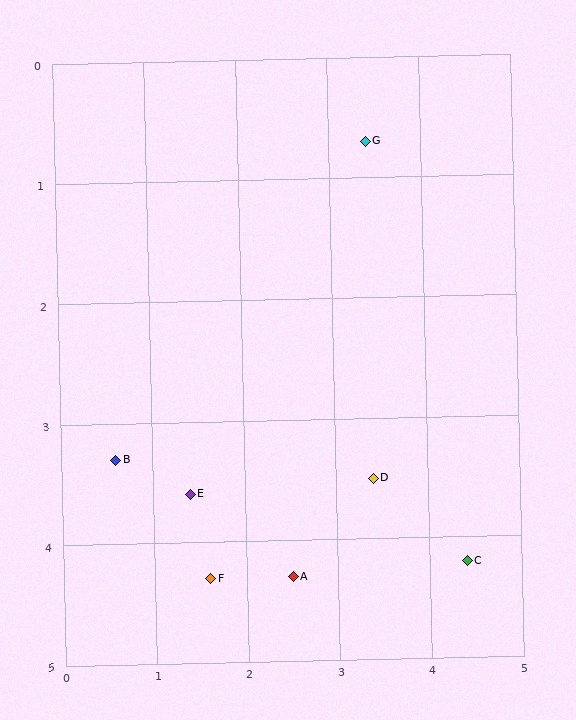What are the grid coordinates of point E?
Point E is at approximately (1.4, 3.6).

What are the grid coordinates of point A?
Point A is at approximately (2.5, 4.3).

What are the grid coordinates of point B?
Point B is at approximately (0.6, 3.3).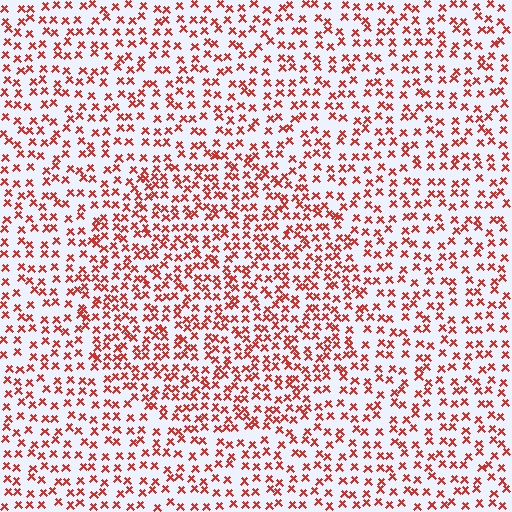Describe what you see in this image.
The image contains small red elements arranged at two different densities. A circle-shaped region is visible where the elements are more densely packed than the surrounding area.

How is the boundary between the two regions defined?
The boundary is defined by a change in element density (approximately 1.5x ratio). All elements are the same color, size, and shape.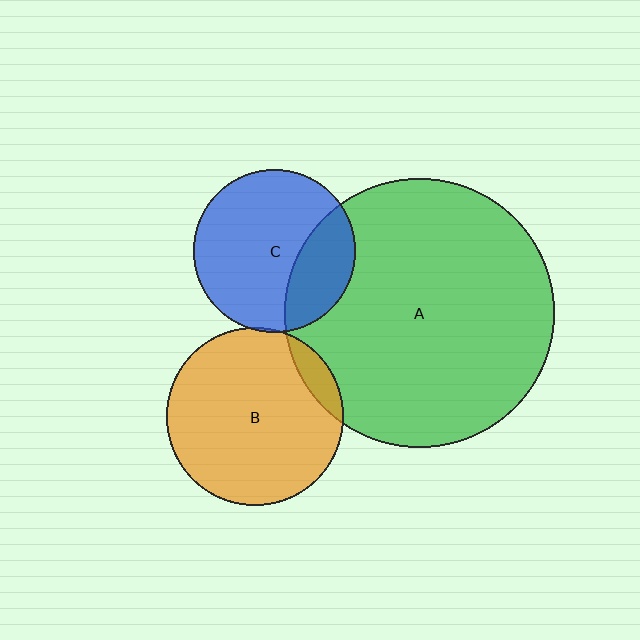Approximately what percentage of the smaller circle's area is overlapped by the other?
Approximately 10%.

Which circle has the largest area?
Circle A (green).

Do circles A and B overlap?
Yes.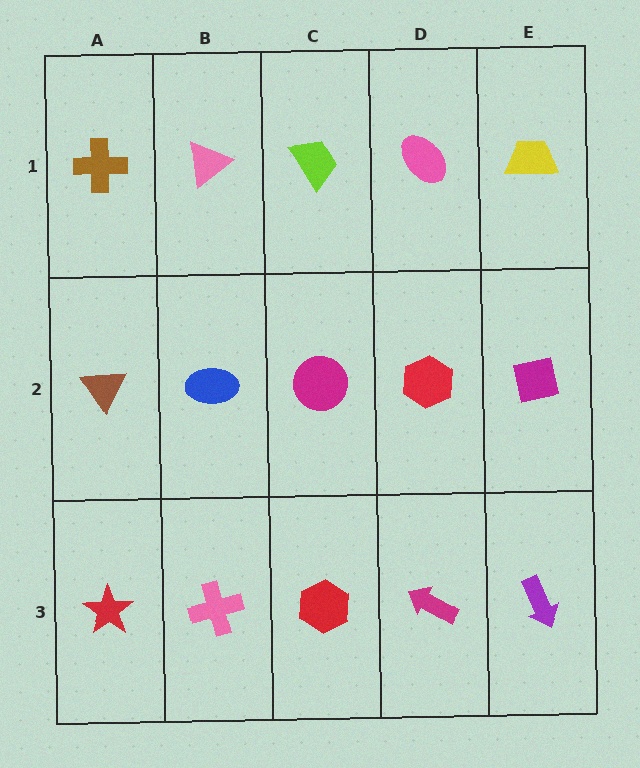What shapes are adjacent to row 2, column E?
A yellow trapezoid (row 1, column E), a purple arrow (row 3, column E), a red hexagon (row 2, column D).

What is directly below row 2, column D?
A magenta arrow.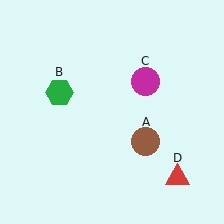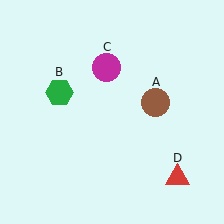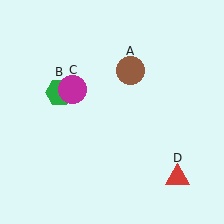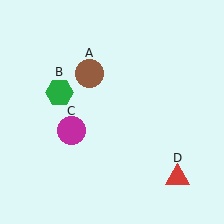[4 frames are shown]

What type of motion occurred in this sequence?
The brown circle (object A), magenta circle (object C) rotated counterclockwise around the center of the scene.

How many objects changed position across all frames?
2 objects changed position: brown circle (object A), magenta circle (object C).